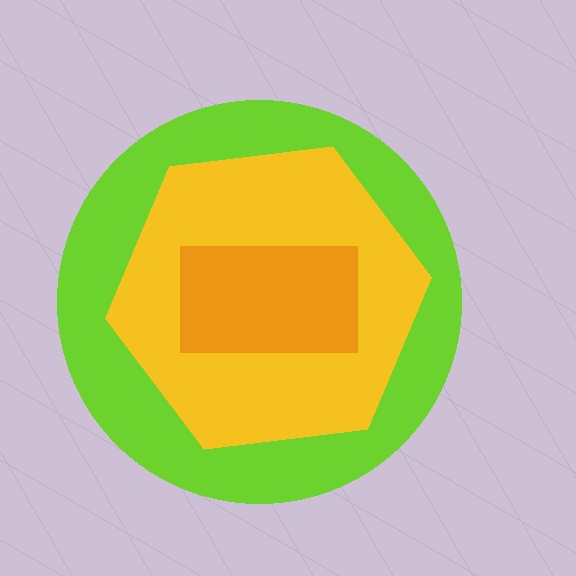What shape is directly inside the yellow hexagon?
The orange rectangle.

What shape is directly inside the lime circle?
The yellow hexagon.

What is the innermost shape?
The orange rectangle.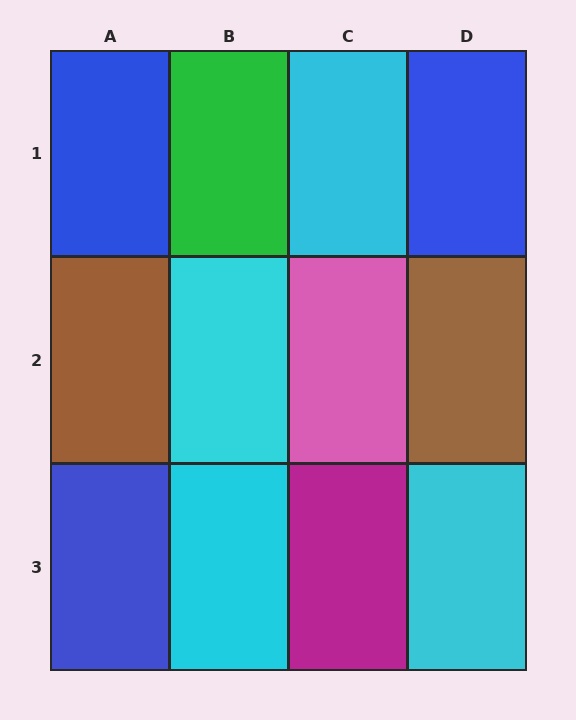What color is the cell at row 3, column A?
Blue.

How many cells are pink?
1 cell is pink.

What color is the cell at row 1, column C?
Cyan.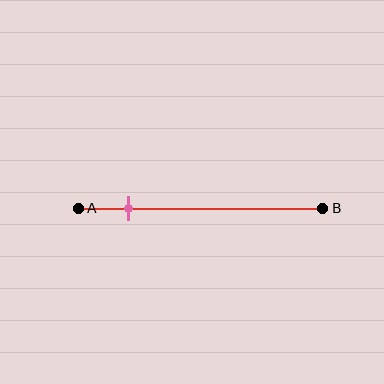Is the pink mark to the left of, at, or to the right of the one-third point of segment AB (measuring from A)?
The pink mark is to the left of the one-third point of segment AB.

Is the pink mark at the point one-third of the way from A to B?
No, the mark is at about 20% from A, not at the 33% one-third point.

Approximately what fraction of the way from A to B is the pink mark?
The pink mark is approximately 20% of the way from A to B.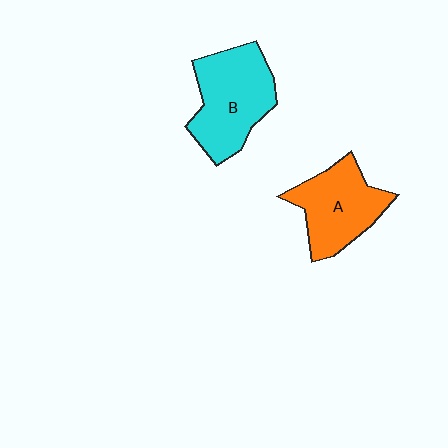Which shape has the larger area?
Shape B (cyan).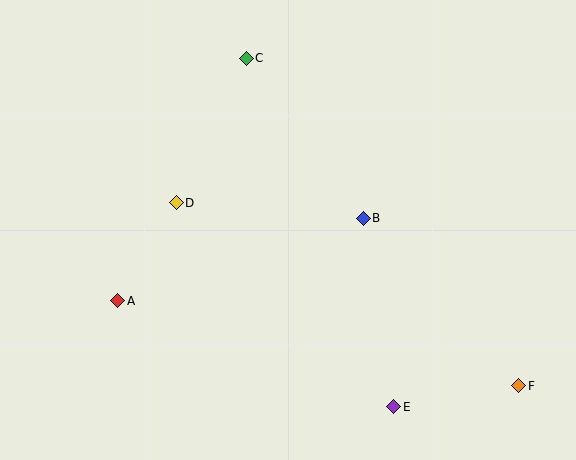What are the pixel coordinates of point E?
Point E is at (394, 407).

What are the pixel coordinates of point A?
Point A is at (118, 301).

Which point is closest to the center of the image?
Point B at (363, 218) is closest to the center.